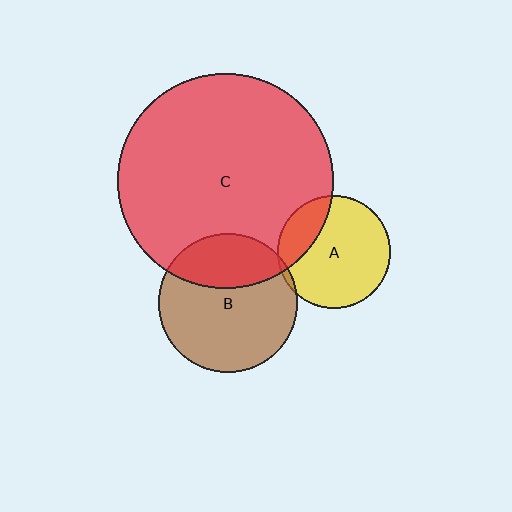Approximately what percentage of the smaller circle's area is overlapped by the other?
Approximately 20%.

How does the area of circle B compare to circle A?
Approximately 1.5 times.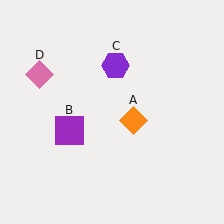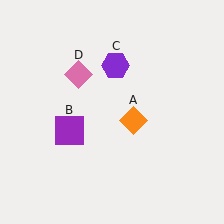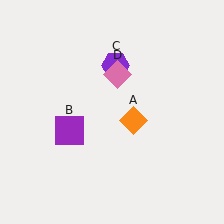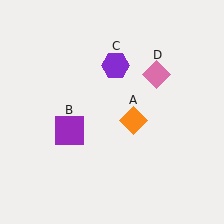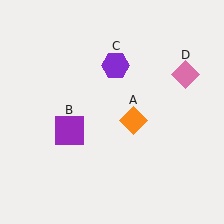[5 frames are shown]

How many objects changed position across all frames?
1 object changed position: pink diamond (object D).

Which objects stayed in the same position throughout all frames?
Orange diamond (object A) and purple square (object B) and purple hexagon (object C) remained stationary.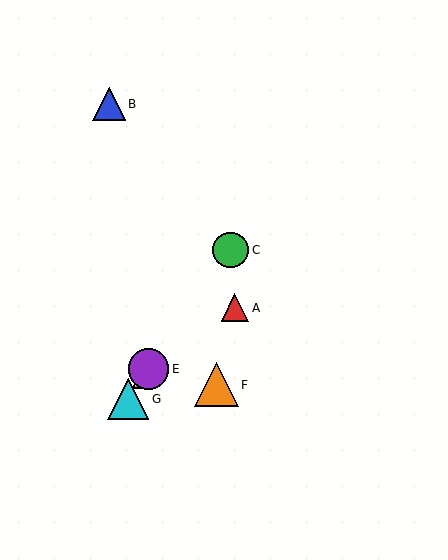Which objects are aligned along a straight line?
Objects C, D, E, G are aligned along a straight line.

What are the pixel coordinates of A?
Object A is at (235, 308).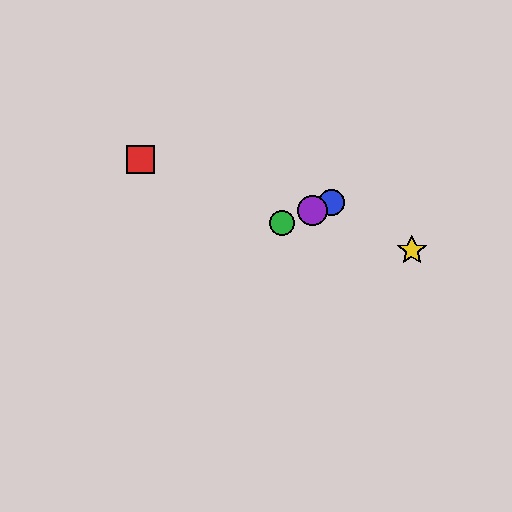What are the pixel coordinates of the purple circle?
The purple circle is at (312, 210).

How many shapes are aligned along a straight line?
3 shapes (the blue circle, the green circle, the purple circle) are aligned along a straight line.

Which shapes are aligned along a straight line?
The blue circle, the green circle, the purple circle are aligned along a straight line.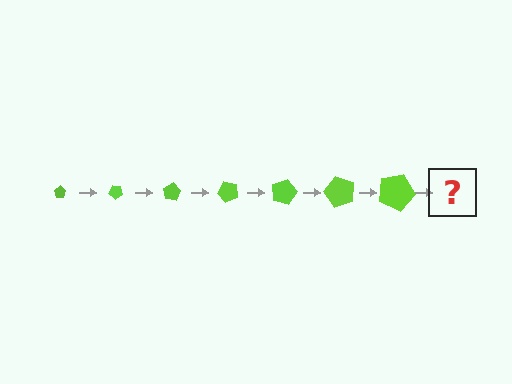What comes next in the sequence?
The next element should be a pentagon, larger than the previous one and rotated 280 degrees from the start.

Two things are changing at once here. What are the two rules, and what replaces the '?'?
The two rules are that the pentagon grows larger each step and it rotates 40 degrees each step. The '?' should be a pentagon, larger than the previous one and rotated 280 degrees from the start.